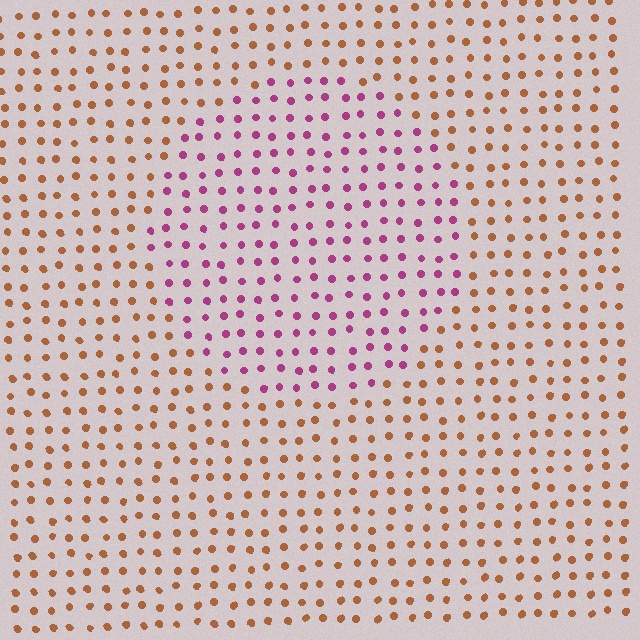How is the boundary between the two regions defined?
The boundary is defined purely by a slight shift in hue (about 63 degrees). Spacing, size, and orientation are identical on both sides.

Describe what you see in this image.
The image is filled with small brown elements in a uniform arrangement. A circle-shaped region is visible where the elements are tinted to a slightly different hue, forming a subtle color boundary.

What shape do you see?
I see a circle.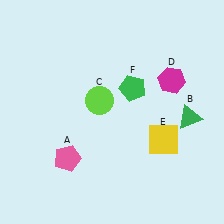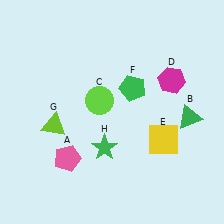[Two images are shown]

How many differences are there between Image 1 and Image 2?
There are 2 differences between the two images.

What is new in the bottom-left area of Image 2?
A green star (H) was added in the bottom-left area of Image 2.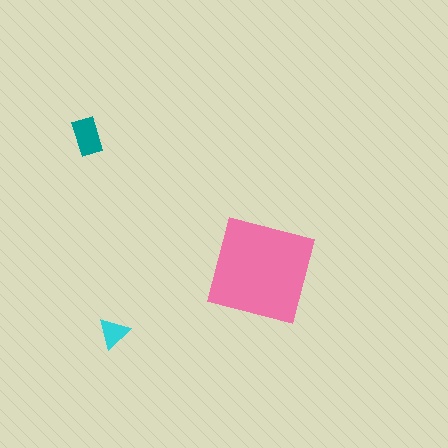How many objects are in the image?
There are 3 objects in the image.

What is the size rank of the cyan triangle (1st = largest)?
3rd.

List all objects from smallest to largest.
The cyan triangle, the teal rectangle, the pink square.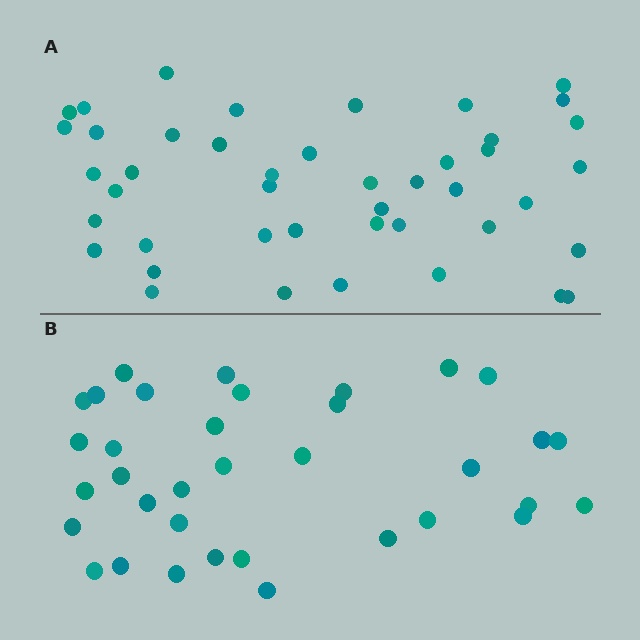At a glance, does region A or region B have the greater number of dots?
Region A (the top region) has more dots.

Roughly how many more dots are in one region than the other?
Region A has roughly 8 or so more dots than region B.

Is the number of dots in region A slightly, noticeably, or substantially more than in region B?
Region A has noticeably more, but not dramatically so. The ratio is roughly 1.3 to 1.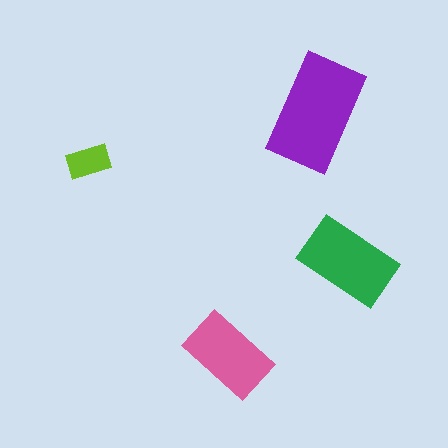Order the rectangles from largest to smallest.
the purple one, the green one, the pink one, the lime one.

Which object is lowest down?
The pink rectangle is bottommost.